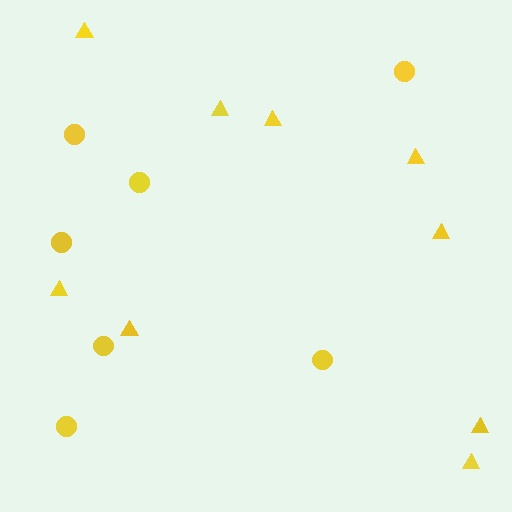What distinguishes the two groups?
There are 2 groups: one group of circles (7) and one group of triangles (9).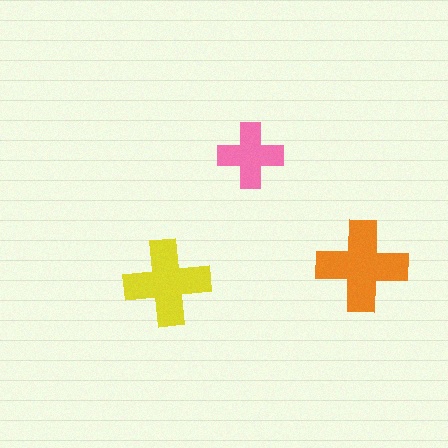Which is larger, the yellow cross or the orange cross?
The orange one.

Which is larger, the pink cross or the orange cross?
The orange one.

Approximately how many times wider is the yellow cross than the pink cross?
About 1.5 times wider.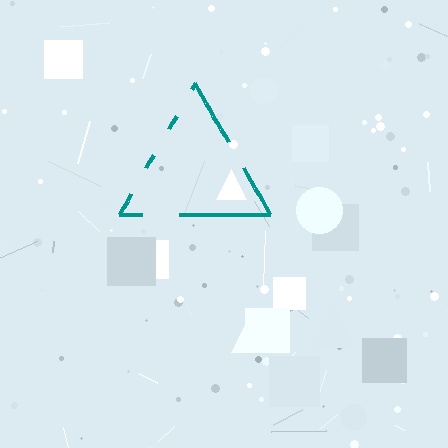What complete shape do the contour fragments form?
The contour fragments form a triangle.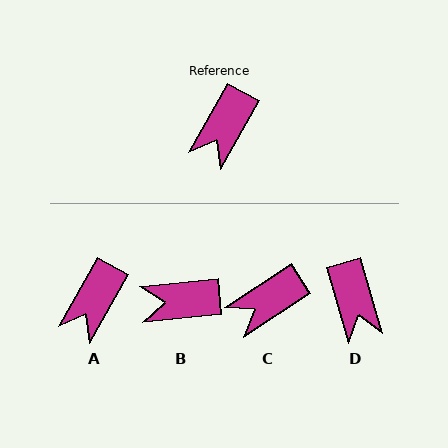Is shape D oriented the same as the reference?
No, it is off by about 45 degrees.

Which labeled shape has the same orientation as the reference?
A.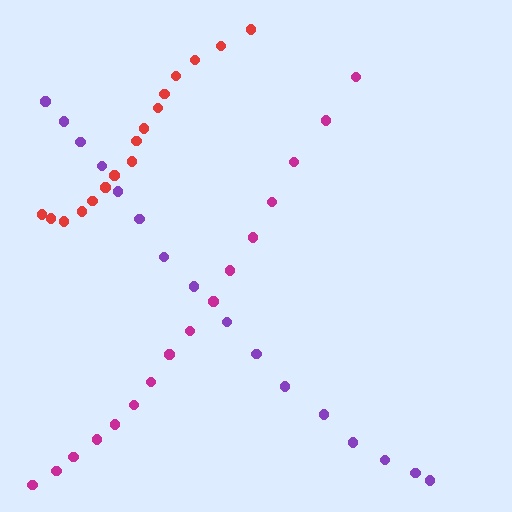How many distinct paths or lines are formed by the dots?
There are 3 distinct paths.